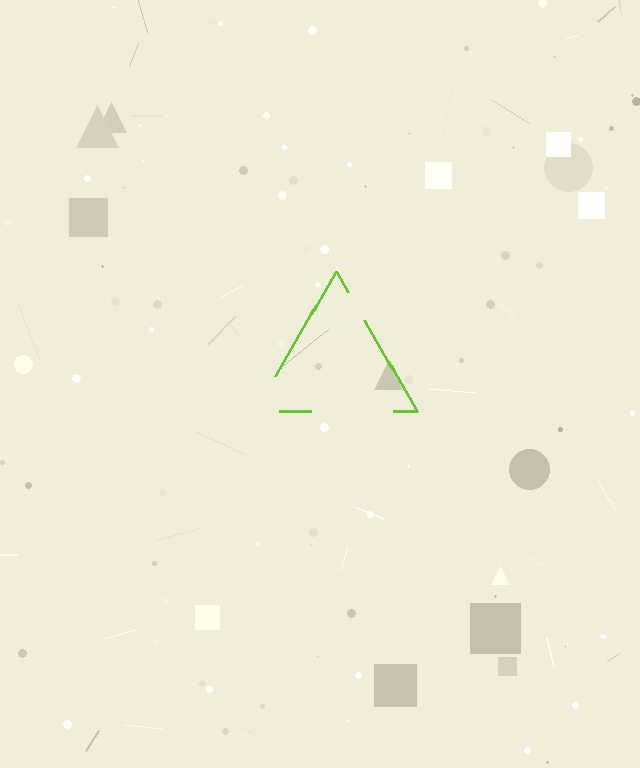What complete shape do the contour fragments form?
The contour fragments form a triangle.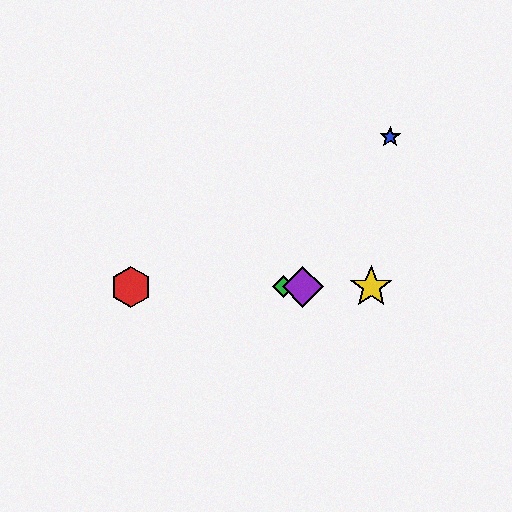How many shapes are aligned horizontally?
4 shapes (the red hexagon, the green diamond, the yellow star, the purple diamond) are aligned horizontally.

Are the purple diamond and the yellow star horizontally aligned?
Yes, both are at y≈287.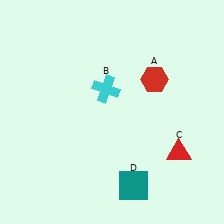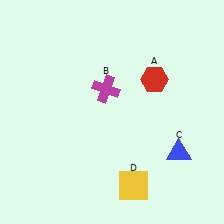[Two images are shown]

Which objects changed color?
B changed from cyan to magenta. C changed from red to blue. D changed from teal to yellow.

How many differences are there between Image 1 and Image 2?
There are 3 differences between the two images.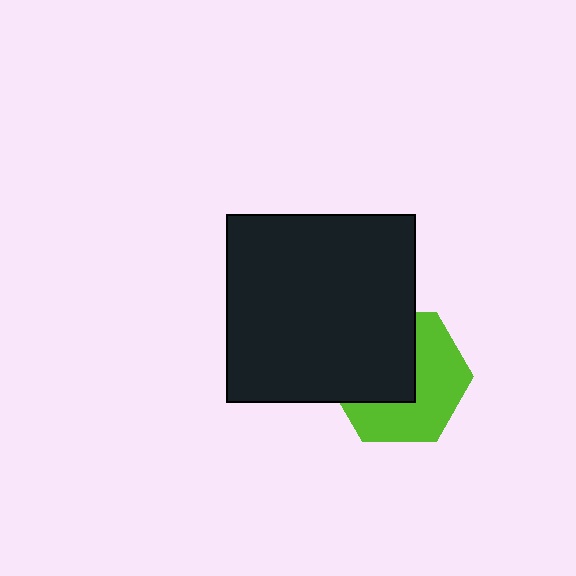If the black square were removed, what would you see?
You would see the complete lime hexagon.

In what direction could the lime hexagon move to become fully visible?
The lime hexagon could move toward the lower-right. That would shift it out from behind the black square entirely.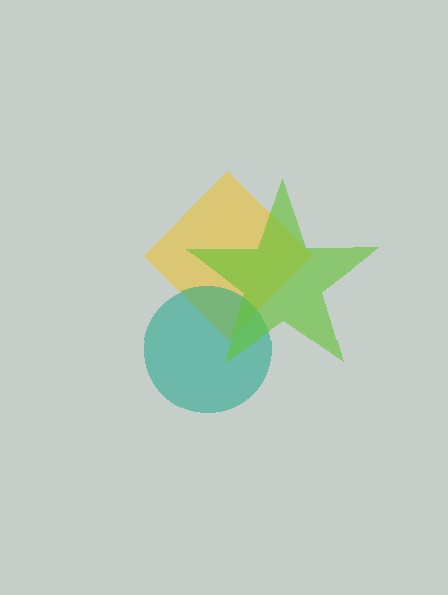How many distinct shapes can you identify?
There are 3 distinct shapes: a yellow diamond, a teal circle, a lime star.